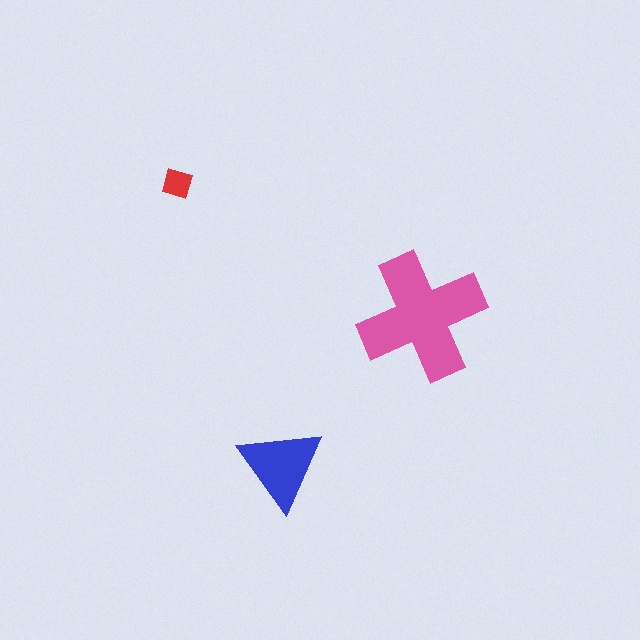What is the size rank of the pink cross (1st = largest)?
1st.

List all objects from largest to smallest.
The pink cross, the blue triangle, the red diamond.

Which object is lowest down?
The blue triangle is bottommost.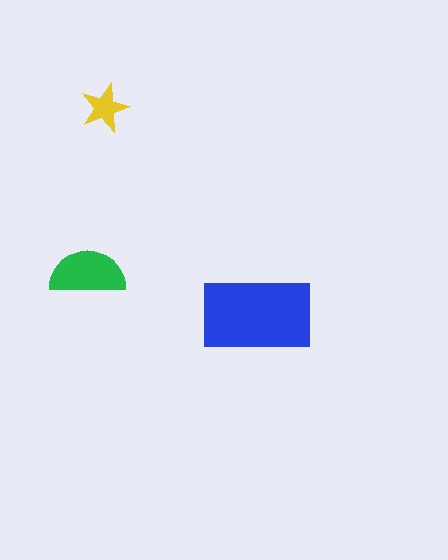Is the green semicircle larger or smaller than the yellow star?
Larger.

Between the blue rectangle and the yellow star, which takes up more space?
The blue rectangle.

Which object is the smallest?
The yellow star.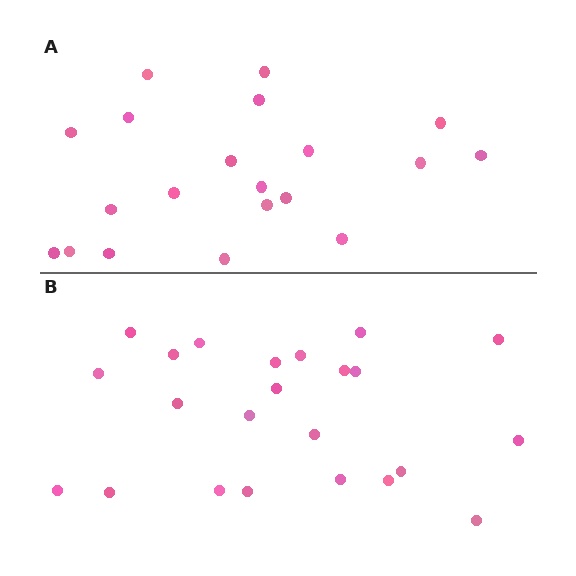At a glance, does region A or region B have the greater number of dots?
Region B (the bottom region) has more dots.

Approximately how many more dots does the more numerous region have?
Region B has just a few more — roughly 2 or 3 more dots than region A.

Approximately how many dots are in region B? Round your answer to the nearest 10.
About 20 dots. (The exact count is 23, which rounds to 20.)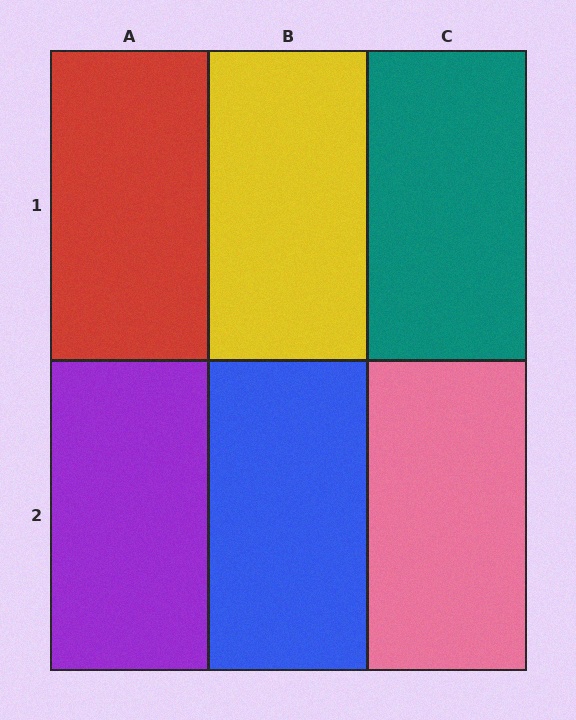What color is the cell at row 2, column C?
Pink.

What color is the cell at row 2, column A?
Purple.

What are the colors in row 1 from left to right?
Red, yellow, teal.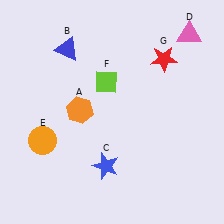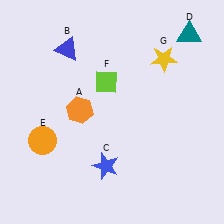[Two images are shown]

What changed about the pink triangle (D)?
In Image 1, D is pink. In Image 2, it changed to teal.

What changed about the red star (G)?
In Image 1, G is red. In Image 2, it changed to yellow.